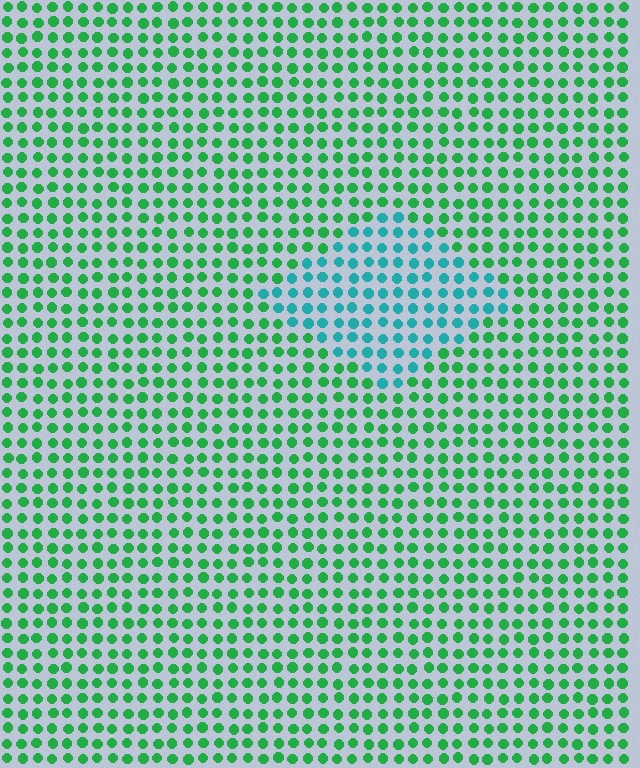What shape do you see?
I see a diamond.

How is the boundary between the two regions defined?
The boundary is defined purely by a slight shift in hue (about 45 degrees). Spacing, size, and orientation are identical on both sides.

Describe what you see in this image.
The image is filled with small green elements in a uniform arrangement. A diamond-shaped region is visible where the elements are tinted to a slightly different hue, forming a subtle color boundary.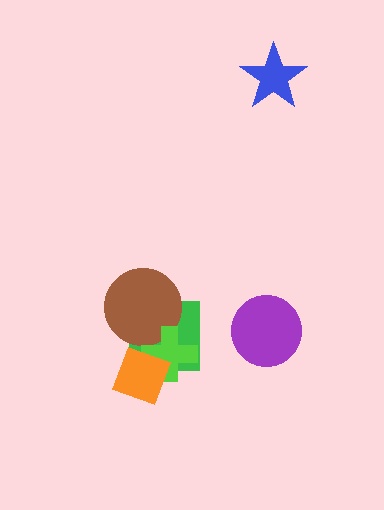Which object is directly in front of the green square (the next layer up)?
The brown circle is directly in front of the green square.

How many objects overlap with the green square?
3 objects overlap with the green square.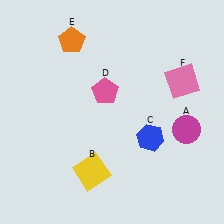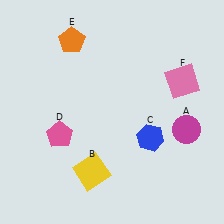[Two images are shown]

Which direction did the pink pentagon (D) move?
The pink pentagon (D) moved left.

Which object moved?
The pink pentagon (D) moved left.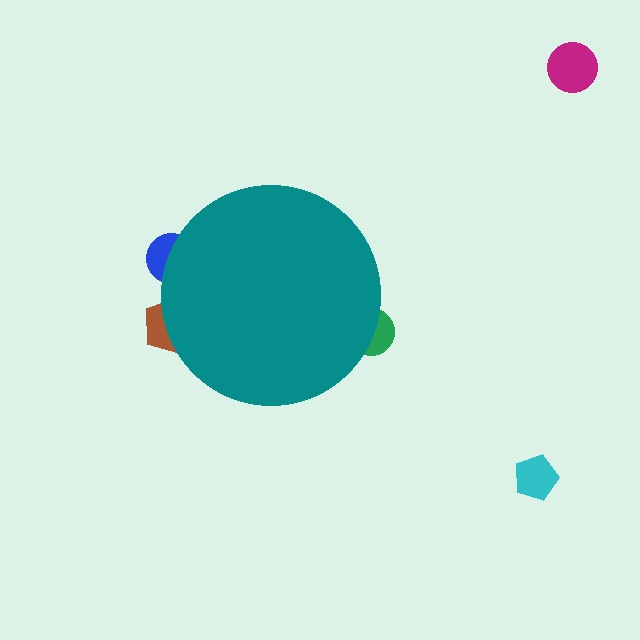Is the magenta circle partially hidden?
No, the magenta circle is fully visible.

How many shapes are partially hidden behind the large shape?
3 shapes are partially hidden.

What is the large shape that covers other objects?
A teal circle.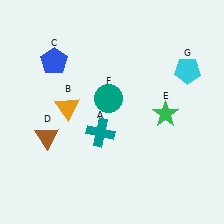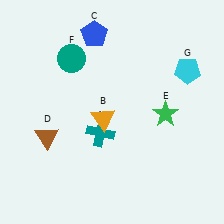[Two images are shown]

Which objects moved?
The objects that moved are: the orange triangle (B), the blue pentagon (C), the teal circle (F).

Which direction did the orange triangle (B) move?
The orange triangle (B) moved right.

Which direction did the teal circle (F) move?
The teal circle (F) moved up.